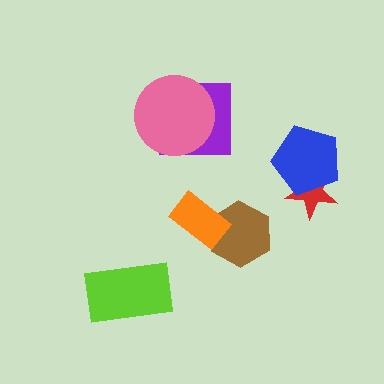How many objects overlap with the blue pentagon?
1 object overlaps with the blue pentagon.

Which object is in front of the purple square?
The pink circle is in front of the purple square.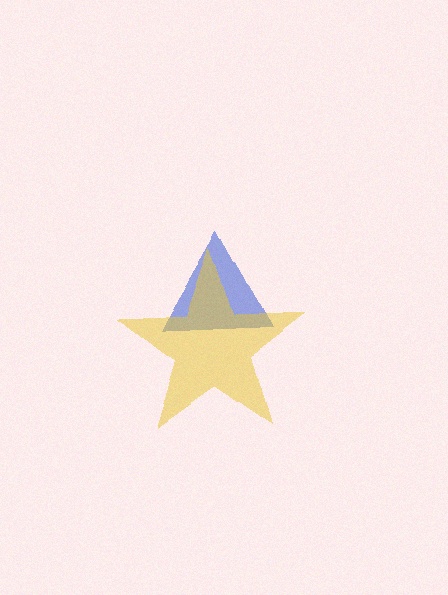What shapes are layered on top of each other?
The layered shapes are: a blue triangle, a yellow star.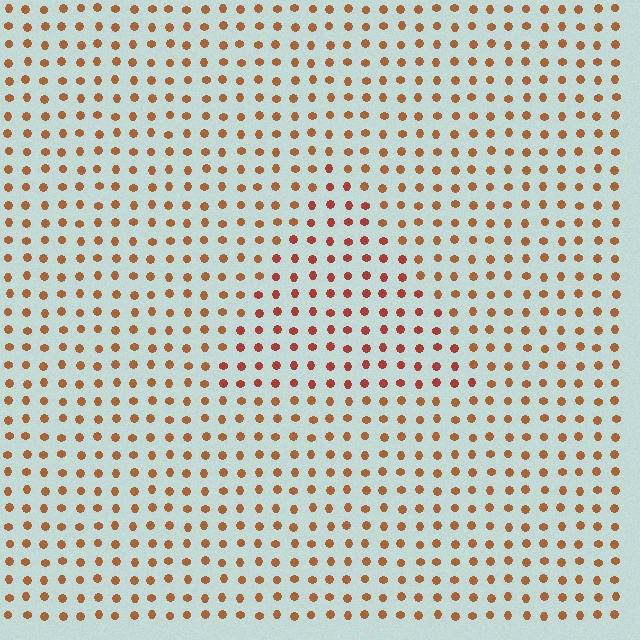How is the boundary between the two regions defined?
The boundary is defined purely by a slight shift in hue (about 21 degrees). Spacing, size, and orientation are identical on both sides.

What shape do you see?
I see a triangle.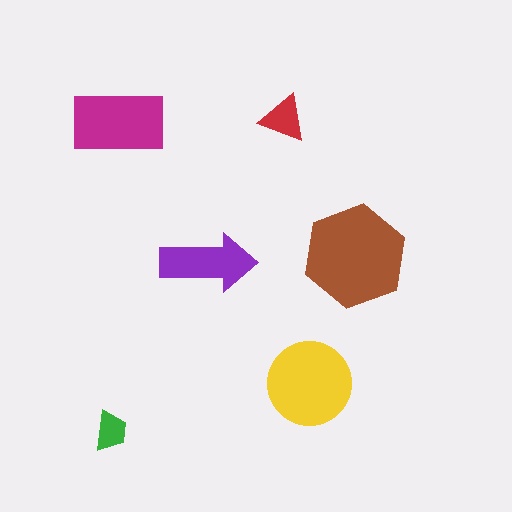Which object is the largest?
The brown hexagon.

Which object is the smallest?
The green trapezoid.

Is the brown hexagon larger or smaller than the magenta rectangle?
Larger.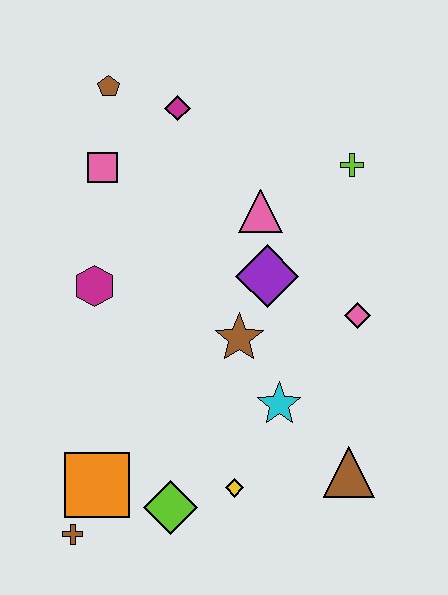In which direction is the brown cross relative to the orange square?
The brown cross is below the orange square.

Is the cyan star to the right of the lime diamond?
Yes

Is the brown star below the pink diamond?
Yes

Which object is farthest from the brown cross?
The lime cross is farthest from the brown cross.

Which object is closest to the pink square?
The brown pentagon is closest to the pink square.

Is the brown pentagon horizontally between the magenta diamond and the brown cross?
Yes